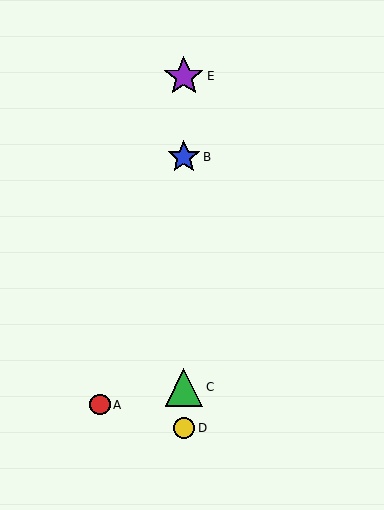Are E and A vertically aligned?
No, E is at x≈184 and A is at x≈100.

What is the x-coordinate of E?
Object E is at x≈184.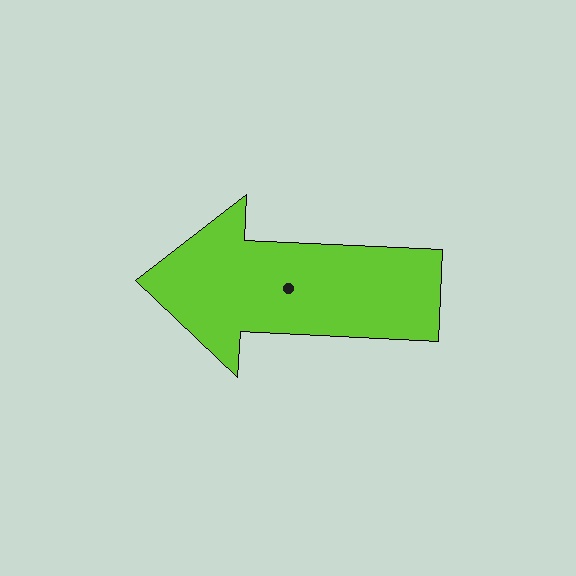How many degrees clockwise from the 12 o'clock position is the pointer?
Approximately 273 degrees.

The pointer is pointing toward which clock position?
Roughly 9 o'clock.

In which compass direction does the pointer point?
West.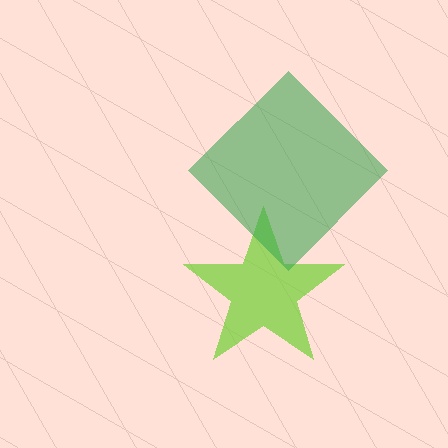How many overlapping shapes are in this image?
There are 2 overlapping shapes in the image.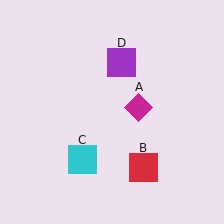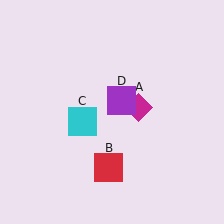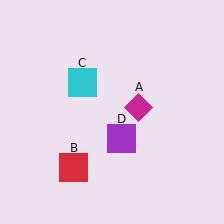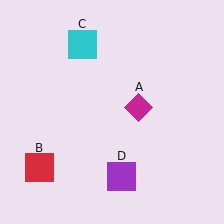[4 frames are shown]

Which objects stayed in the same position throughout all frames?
Magenta diamond (object A) remained stationary.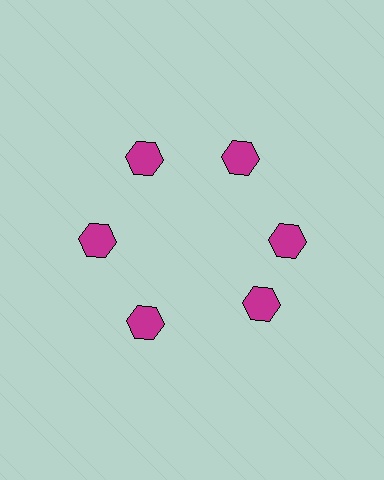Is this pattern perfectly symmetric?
No. The 6 magenta hexagons are arranged in a ring, but one element near the 5 o'clock position is rotated out of alignment along the ring, breaking the 6-fold rotational symmetry.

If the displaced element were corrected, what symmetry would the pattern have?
It would have 6-fold rotational symmetry — the pattern would map onto itself every 60 degrees.